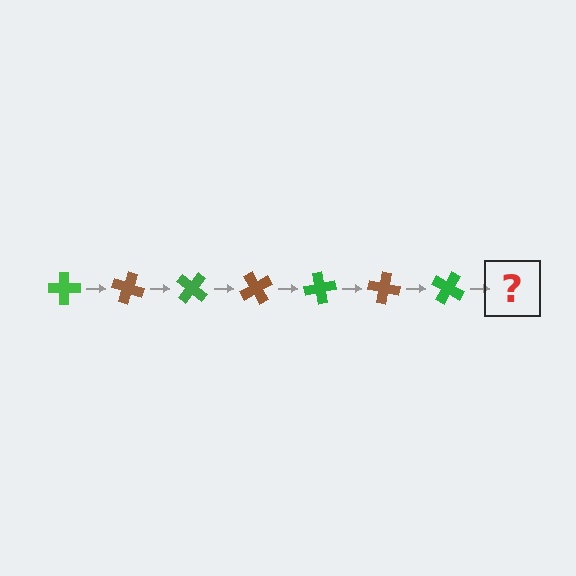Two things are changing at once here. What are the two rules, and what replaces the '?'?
The two rules are that it rotates 20 degrees each step and the color cycles through green and brown. The '?' should be a brown cross, rotated 140 degrees from the start.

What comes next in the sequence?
The next element should be a brown cross, rotated 140 degrees from the start.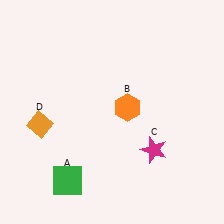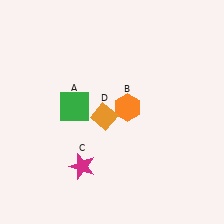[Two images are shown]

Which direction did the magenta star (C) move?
The magenta star (C) moved left.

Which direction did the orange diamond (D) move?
The orange diamond (D) moved right.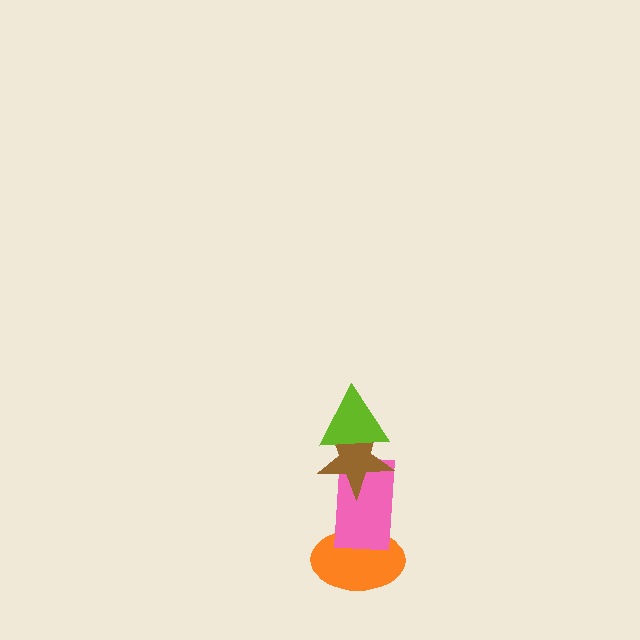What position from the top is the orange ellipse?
The orange ellipse is 4th from the top.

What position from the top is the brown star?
The brown star is 2nd from the top.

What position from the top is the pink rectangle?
The pink rectangle is 3rd from the top.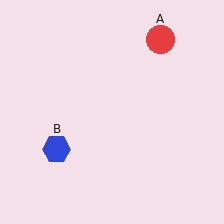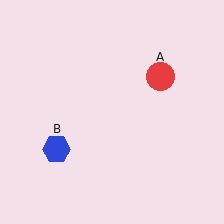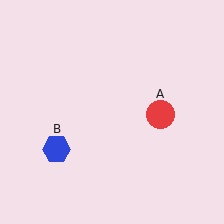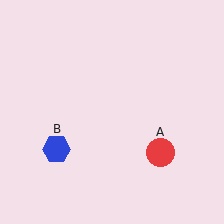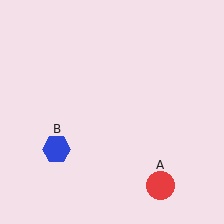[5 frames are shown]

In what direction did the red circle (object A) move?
The red circle (object A) moved down.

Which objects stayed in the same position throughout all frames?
Blue hexagon (object B) remained stationary.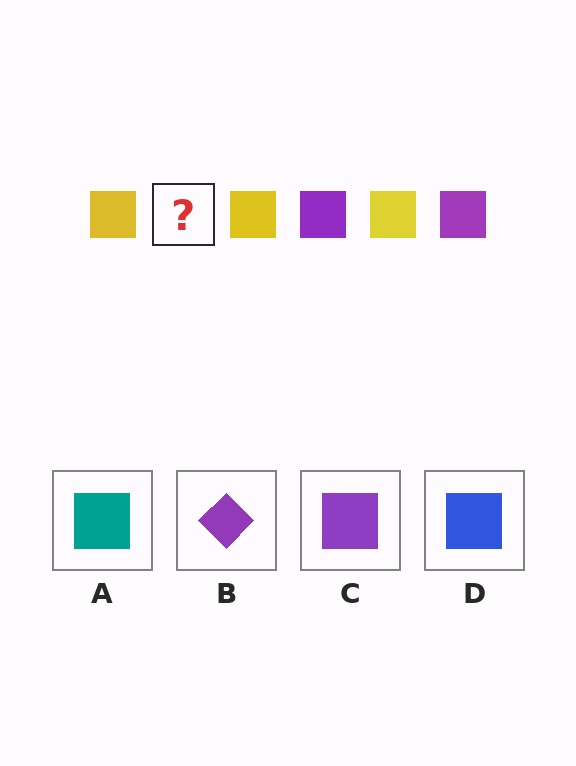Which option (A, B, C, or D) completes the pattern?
C.